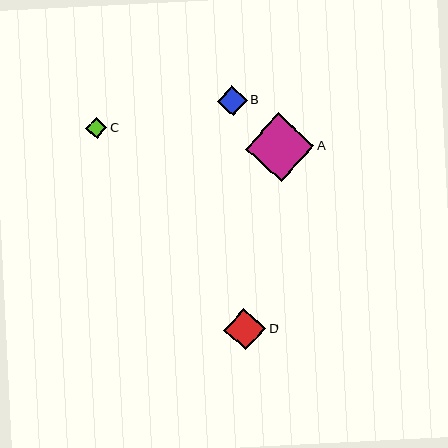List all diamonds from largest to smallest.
From largest to smallest: A, D, B, C.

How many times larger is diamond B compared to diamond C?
Diamond B is approximately 1.4 times the size of diamond C.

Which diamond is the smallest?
Diamond C is the smallest with a size of approximately 21 pixels.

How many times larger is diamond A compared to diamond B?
Diamond A is approximately 2.3 times the size of diamond B.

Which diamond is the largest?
Diamond A is the largest with a size of approximately 69 pixels.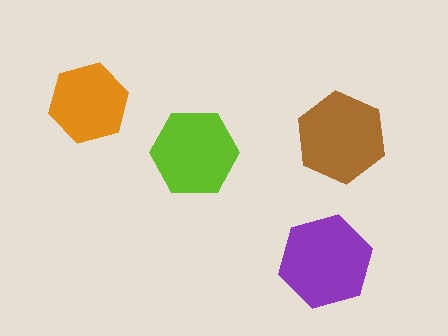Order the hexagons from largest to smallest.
the purple one, the brown one, the lime one, the orange one.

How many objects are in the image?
There are 4 objects in the image.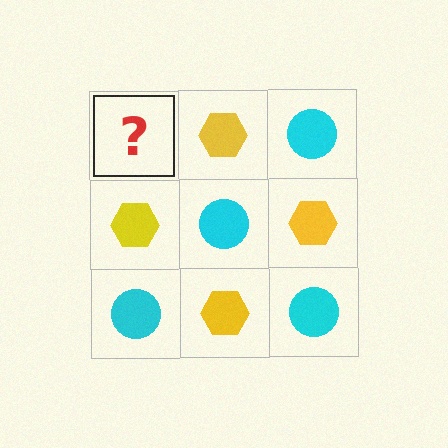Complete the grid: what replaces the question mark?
The question mark should be replaced with a cyan circle.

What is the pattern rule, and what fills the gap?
The rule is that it alternates cyan circle and yellow hexagon in a checkerboard pattern. The gap should be filled with a cyan circle.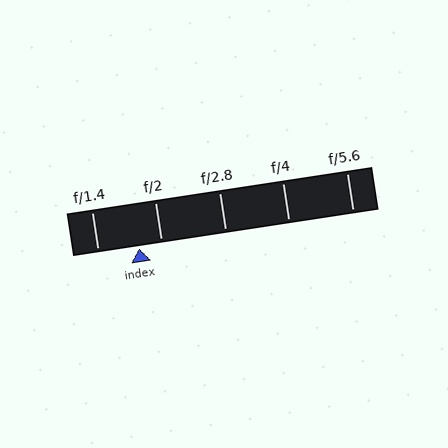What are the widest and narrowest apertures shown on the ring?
The widest aperture shown is f/1.4 and the narrowest is f/5.6.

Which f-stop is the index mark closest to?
The index mark is closest to f/2.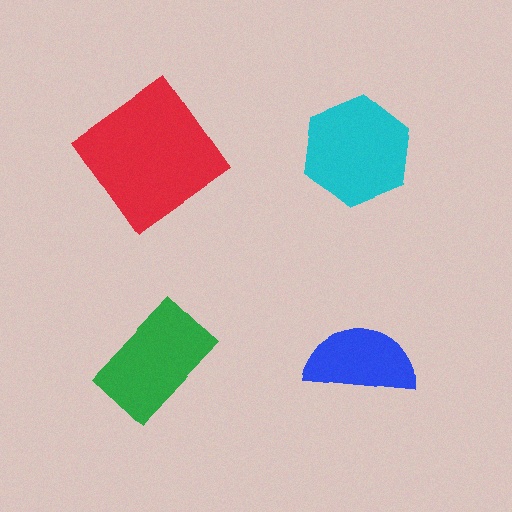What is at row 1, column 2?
A cyan hexagon.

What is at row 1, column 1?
A red diamond.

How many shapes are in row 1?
2 shapes.